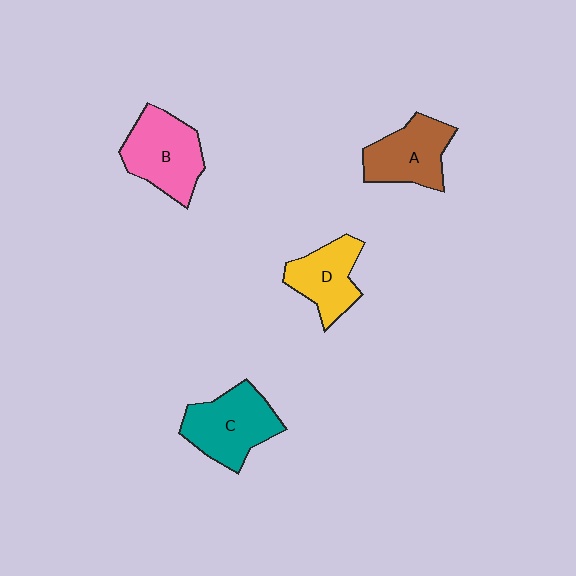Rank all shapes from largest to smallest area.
From largest to smallest: C (teal), B (pink), A (brown), D (yellow).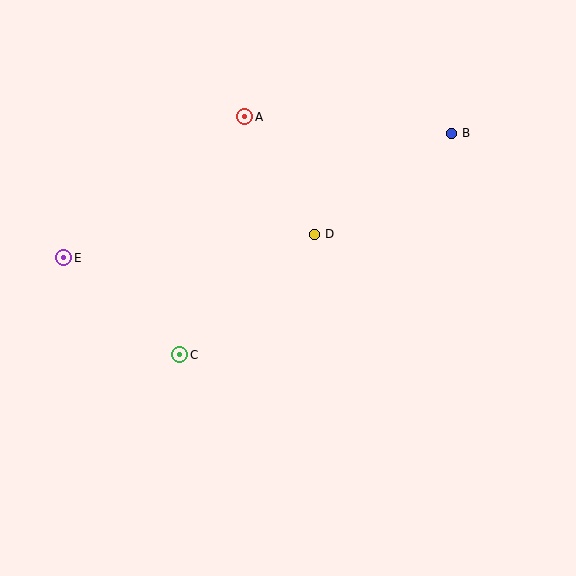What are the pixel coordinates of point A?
Point A is at (245, 117).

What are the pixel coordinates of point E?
Point E is at (63, 258).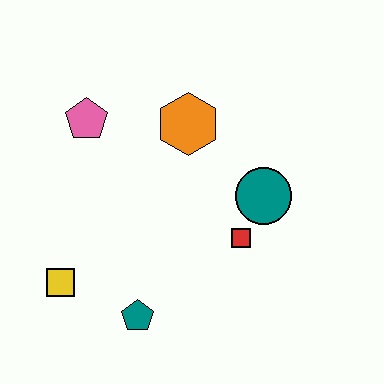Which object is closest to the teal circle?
The red square is closest to the teal circle.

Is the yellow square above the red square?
No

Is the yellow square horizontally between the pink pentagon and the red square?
No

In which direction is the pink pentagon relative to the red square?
The pink pentagon is to the left of the red square.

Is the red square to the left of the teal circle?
Yes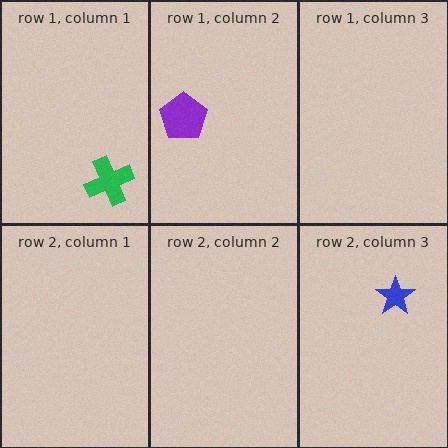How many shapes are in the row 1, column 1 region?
1.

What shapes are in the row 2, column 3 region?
The blue star.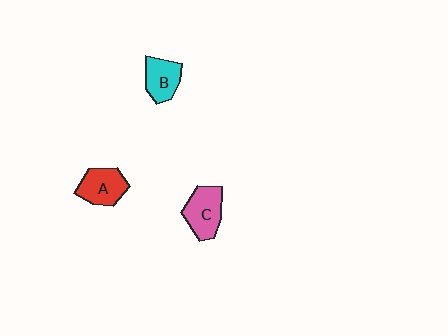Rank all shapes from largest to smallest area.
From largest to smallest: C (pink), A (red), B (cyan).